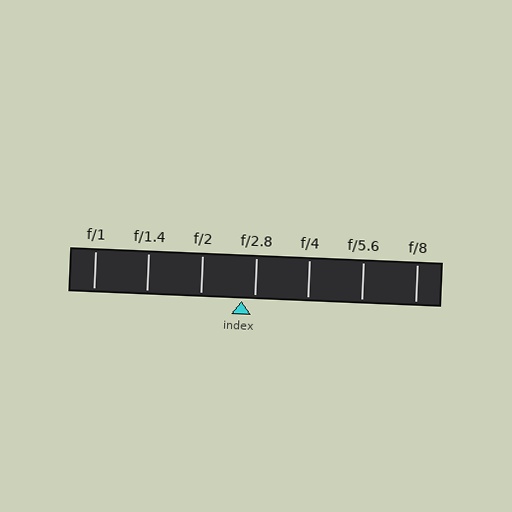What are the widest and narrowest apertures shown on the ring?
The widest aperture shown is f/1 and the narrowest is f/8.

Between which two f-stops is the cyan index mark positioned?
The index mark is between f/2 and f/2.8.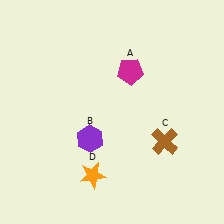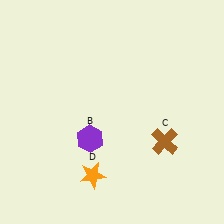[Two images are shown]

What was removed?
The magenta pentagon (A) was removed in Image 2.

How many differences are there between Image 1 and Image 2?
There is 1 difference between the two images.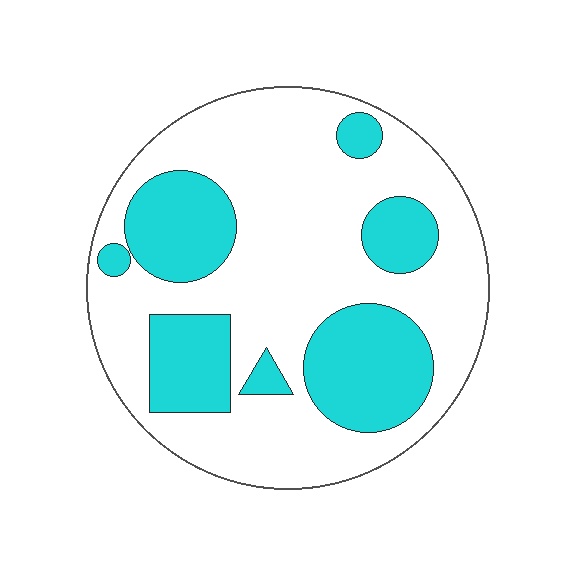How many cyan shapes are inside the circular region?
7.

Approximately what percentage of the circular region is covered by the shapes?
Approximately 30%.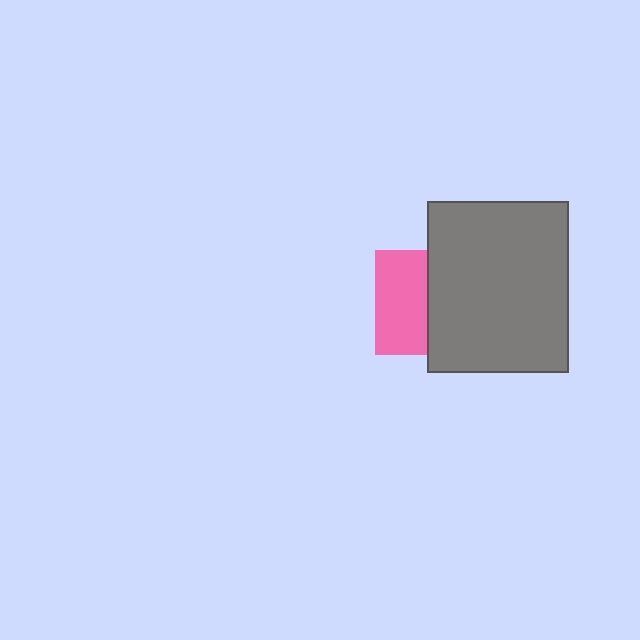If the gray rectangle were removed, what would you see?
You would see the complete pink square.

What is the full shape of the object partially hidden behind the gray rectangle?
The partially hidden object is a pink square.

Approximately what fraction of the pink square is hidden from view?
Roughly 50% of the pink square is hidden behind the gray rectangle.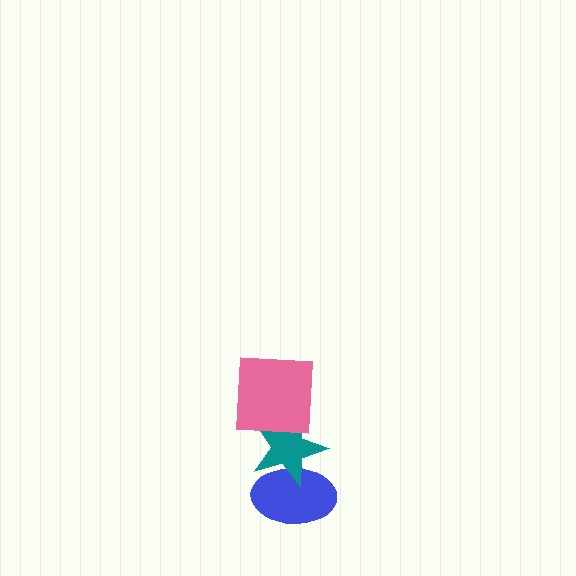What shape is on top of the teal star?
The pink square is on top of the teal star.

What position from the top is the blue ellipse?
The blue ellipse is 3rd from the top.